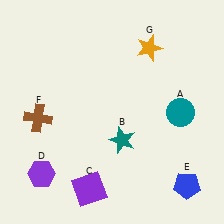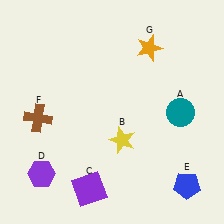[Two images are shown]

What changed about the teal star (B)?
In Image 1, B is teal. In Image 2, it changed to yellow.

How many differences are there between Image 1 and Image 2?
There is 1 difference between the two images.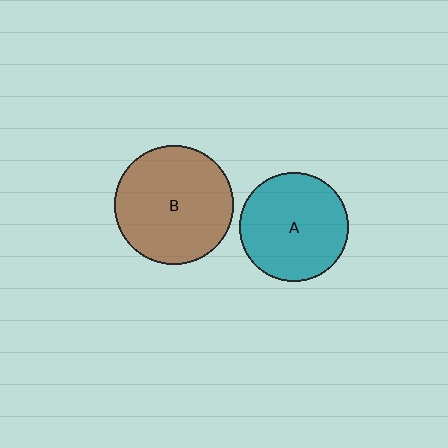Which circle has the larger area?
Circle B (brown).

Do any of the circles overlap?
No, none of the circles overlap.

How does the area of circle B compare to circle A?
Approximately 1.2 times.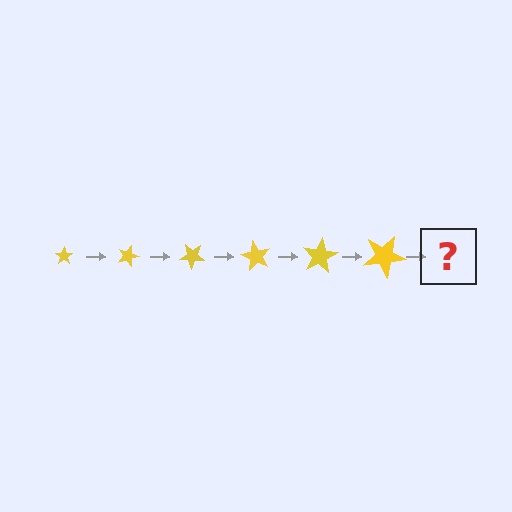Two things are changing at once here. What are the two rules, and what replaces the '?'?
The two rules are that the star grows larger each step and it rotates 20 degrees each step. The '?' should be a star, larger than the previous one and rotated 120 degrees from the start.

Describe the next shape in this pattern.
It should be a star, larger than the previous one and rotated 120 degrees from the start.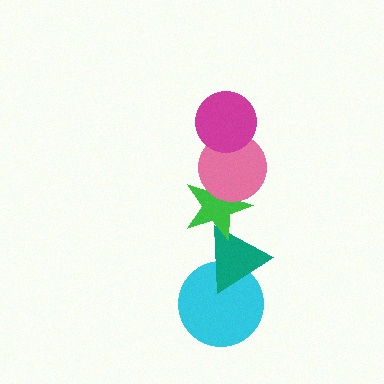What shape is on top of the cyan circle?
The teal triangle is on top of the cyan circle.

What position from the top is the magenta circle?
The magenta circle is 1st from the top.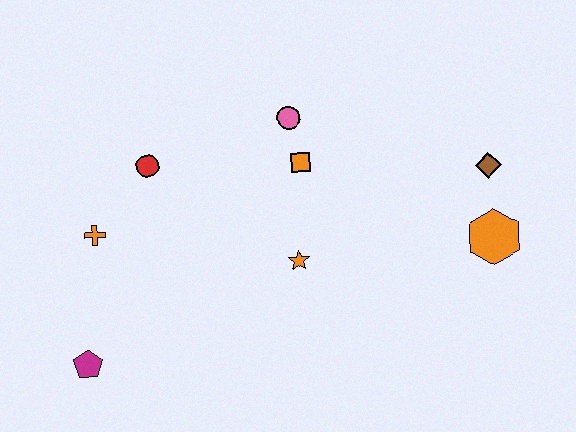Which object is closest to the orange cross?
The red circle is closest to the orange cross.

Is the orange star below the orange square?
Yes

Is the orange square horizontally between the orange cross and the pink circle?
No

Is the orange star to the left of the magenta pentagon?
No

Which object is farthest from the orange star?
The magenta pentagon is farthest from the orange star.